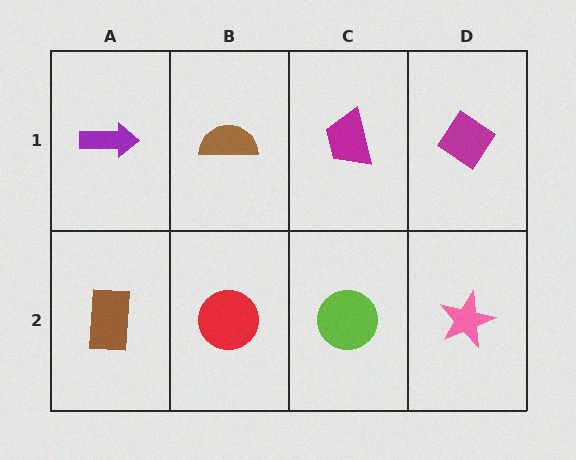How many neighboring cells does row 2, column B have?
3.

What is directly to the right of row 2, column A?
A red circle.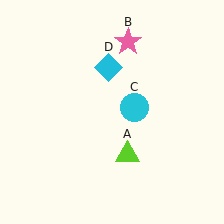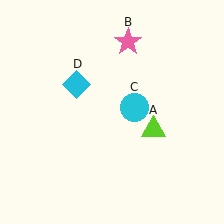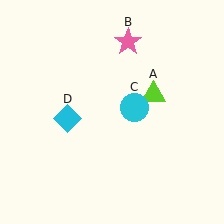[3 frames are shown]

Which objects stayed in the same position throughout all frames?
Pink star (object B) and cyan circle (object C) remained stationary.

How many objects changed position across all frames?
2 objects changed position: lime triangle (object A), cyan diamond (object D).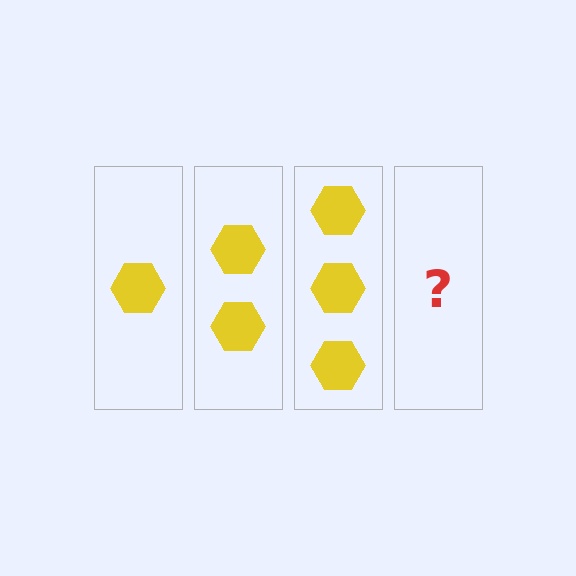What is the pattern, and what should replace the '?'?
The pattern is that each step adds one more hexagon. The '?' should be 4 hexagons.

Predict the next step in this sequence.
The next step is 4 hexagons.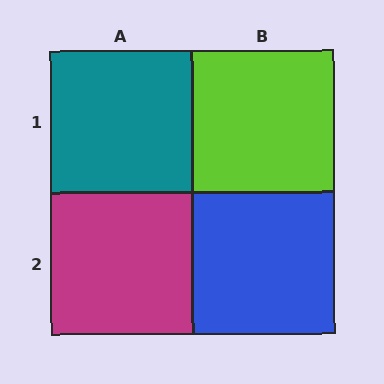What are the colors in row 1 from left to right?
Teal, lime.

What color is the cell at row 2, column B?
Blue.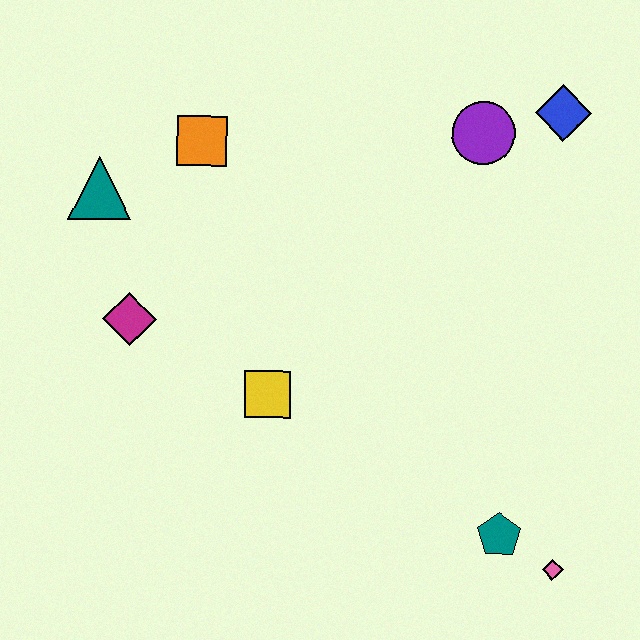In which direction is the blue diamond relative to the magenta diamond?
The blue diamond is to the right of the magenta diamond.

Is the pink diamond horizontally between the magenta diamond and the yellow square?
No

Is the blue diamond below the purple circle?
No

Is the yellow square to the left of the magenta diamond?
No